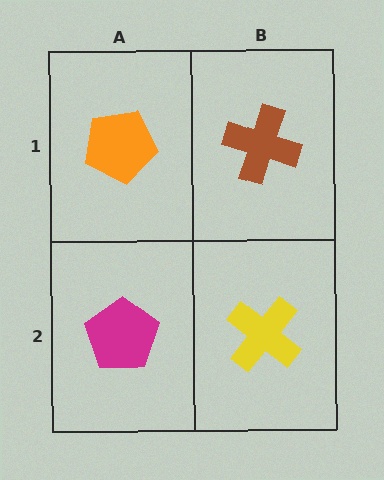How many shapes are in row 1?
2 shapes.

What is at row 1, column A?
An orange pentagon.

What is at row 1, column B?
A brown cross.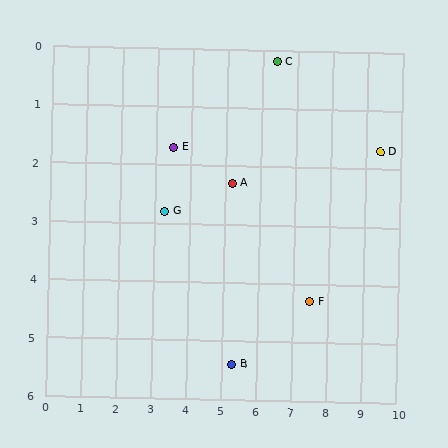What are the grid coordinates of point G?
Point G is at approximately (3.3, 2.8).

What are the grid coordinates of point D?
Point D is at approximately (9.4, 1.7).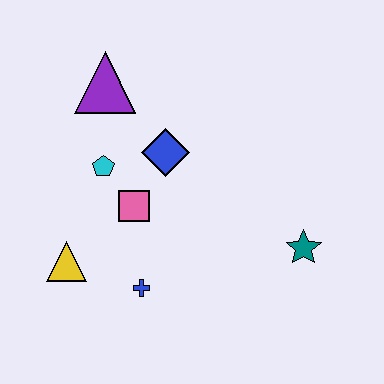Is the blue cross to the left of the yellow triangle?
No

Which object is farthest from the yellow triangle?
The teal star is farthest from the yellow triangle.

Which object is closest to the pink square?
The cyan pentagon is closest to the pink square.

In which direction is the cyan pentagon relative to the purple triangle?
The cyan pentagon is below the purple triangle.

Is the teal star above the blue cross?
Yes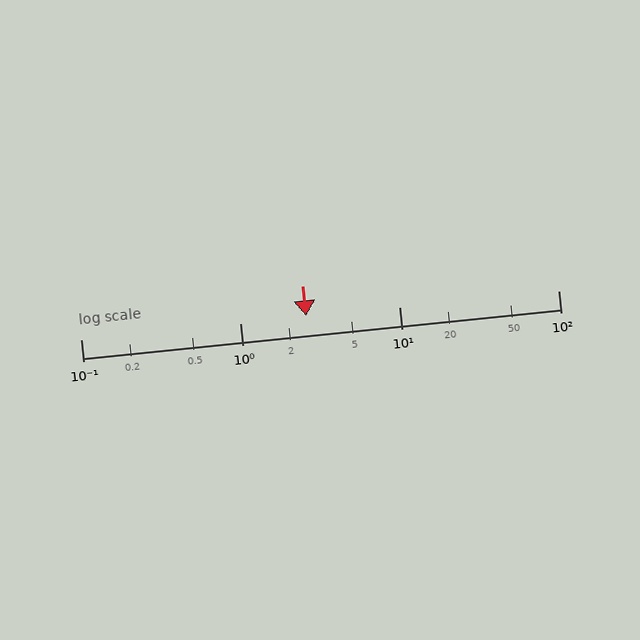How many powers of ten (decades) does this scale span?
The scale spans 3 decades, from 0.1 to 100.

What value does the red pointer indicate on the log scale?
The pointer indicates approximately 2.6.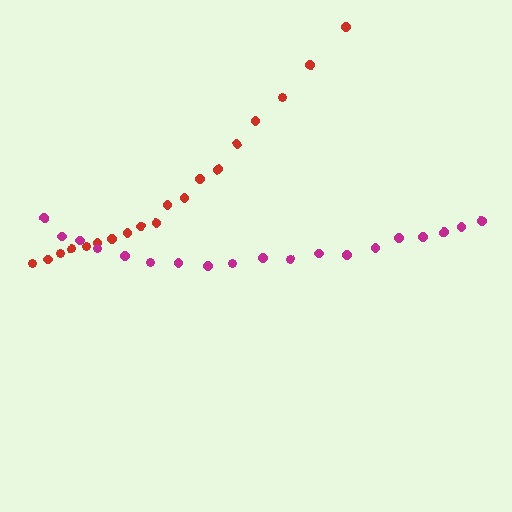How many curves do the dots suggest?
There are 2 distinct paths.